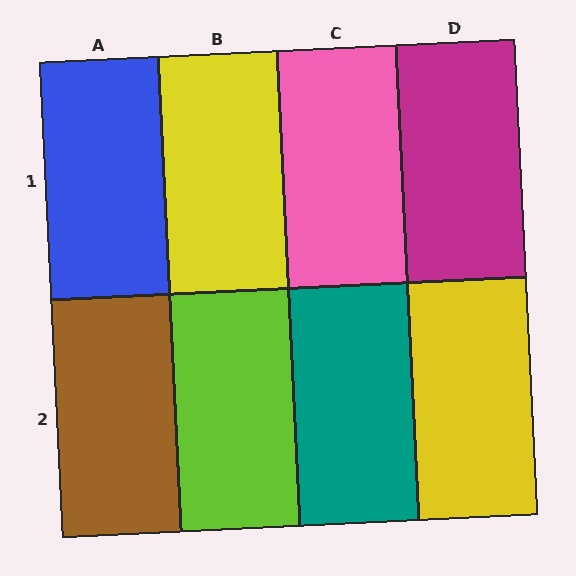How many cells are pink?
1 cell is pink.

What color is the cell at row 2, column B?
Lime.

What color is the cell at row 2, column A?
Brown.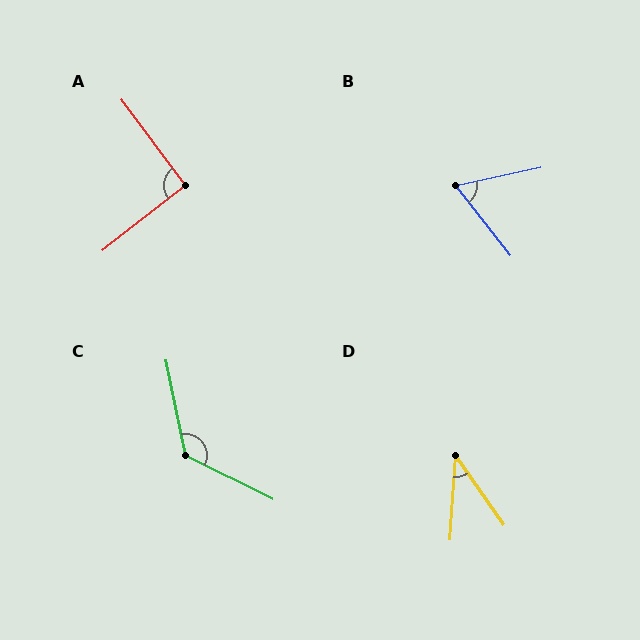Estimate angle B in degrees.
Approximately 64 degrees.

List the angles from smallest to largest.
D (38°), B (64°), A (92°), C (128°).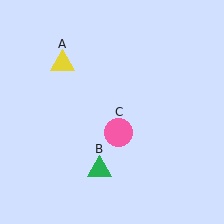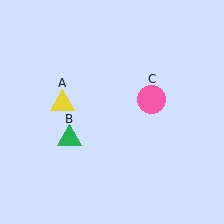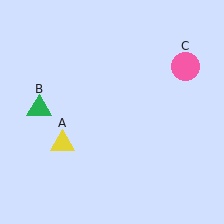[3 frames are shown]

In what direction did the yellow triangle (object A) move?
The yellow triangle (object A) moved down.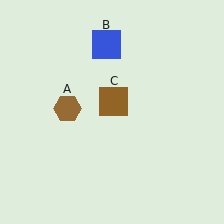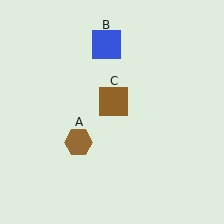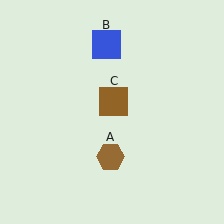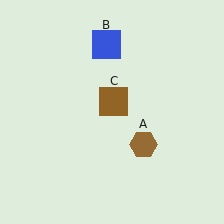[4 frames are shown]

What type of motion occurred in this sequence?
The brown hexagon (object A) rotated counterclockwise around the center of the scene.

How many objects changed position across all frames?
1 object changed position: brown hexagon (object A).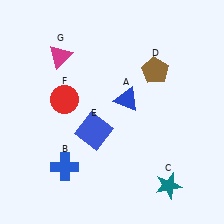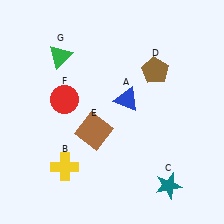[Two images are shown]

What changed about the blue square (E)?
In Image 1, E is blue. In Image 2, it changed to brown.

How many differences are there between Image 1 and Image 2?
There are 3 differences between the two images.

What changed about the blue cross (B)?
In Image 1, B is blue. In Image 2, it changed to yellow.